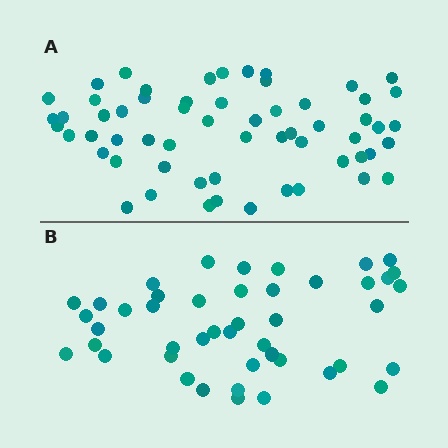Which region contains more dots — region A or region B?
Region A (the top region) has more dots.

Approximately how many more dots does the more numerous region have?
Region A has approximately 15 more dots than region B.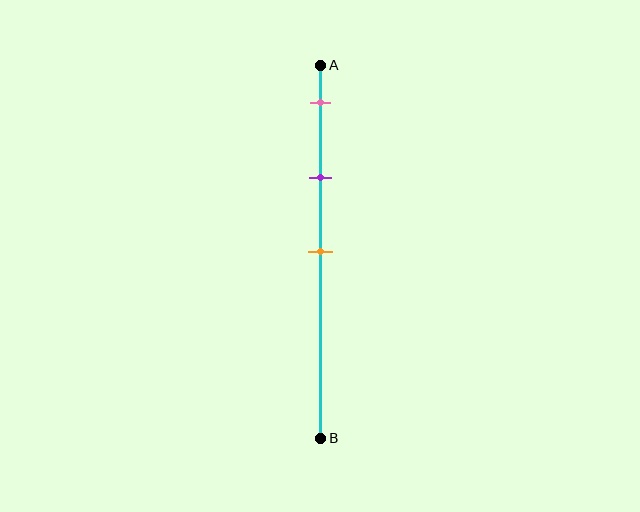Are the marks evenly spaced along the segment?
Yes, the marks are approximately evenly spaced.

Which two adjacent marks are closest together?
The pink and purple marks are the closest adjacent pair.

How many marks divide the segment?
There are 3 marks dividing the segment.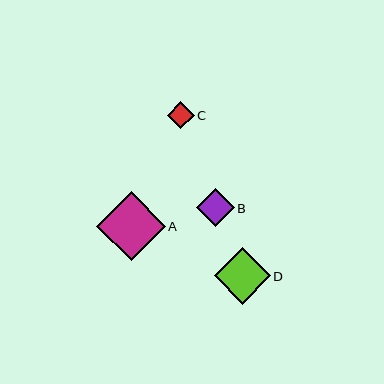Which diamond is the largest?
Diamond A is the largest with a size of approximately 68 pixels.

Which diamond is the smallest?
Diamond C is the smallest with a size of approximately 27 pixels.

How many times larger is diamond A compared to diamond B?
Diamond A is approximately 1.8 times the size of diamond B.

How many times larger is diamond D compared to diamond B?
Diamond D is approximately 1.5 times the size of diamond B.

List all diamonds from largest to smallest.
From largest to smallest: A, D, B, C.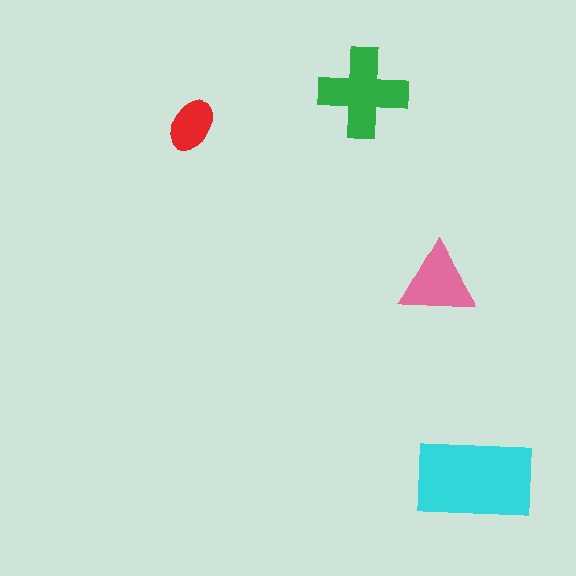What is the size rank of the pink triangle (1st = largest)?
3rd.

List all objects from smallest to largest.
The red ellipse, the pink triangle, the green cross, the cyan rectangle.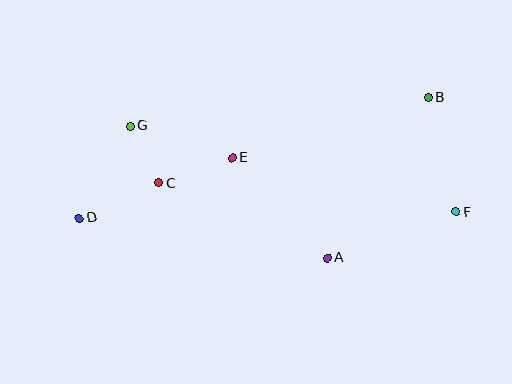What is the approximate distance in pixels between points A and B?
The distance between A and B is approximately 189 pixels.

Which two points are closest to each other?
Points C and G are closest to each other.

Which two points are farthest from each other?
Points D and F are farthest from each other.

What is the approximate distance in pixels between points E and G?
The distance between E and G is approximately 107 pixels.